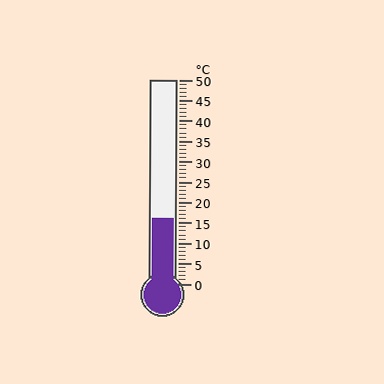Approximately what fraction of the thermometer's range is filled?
The thermometer is filled to approximately 30% of its range.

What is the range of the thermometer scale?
The thermometer scale ranges from 0°C to 50°C.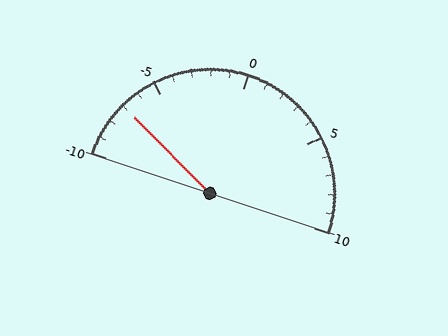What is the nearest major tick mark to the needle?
The nearest major tick mark is -5.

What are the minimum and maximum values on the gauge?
The gauge ranges from -10 to 10.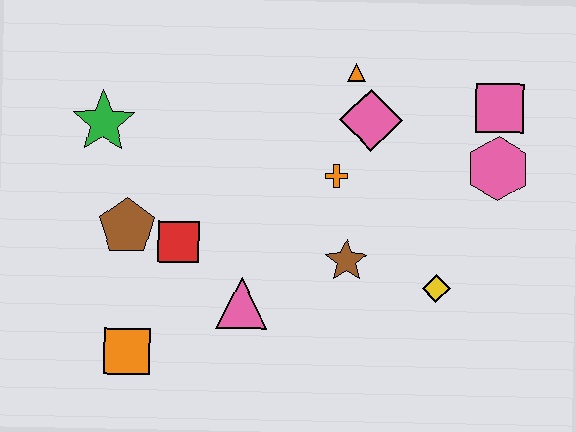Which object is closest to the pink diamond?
The orange triangle is closest to the pink diamond.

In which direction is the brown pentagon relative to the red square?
The brown pentagon is to the left of the red square.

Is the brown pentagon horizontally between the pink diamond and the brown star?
No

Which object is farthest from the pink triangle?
The pink square is farthest from the pink triangle.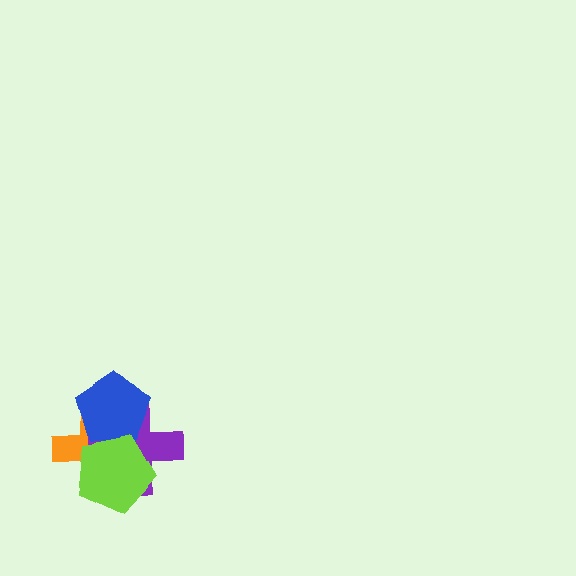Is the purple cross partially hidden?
Yes, it is partially covered by another shape.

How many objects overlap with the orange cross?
3 objects overlap with the orange cross.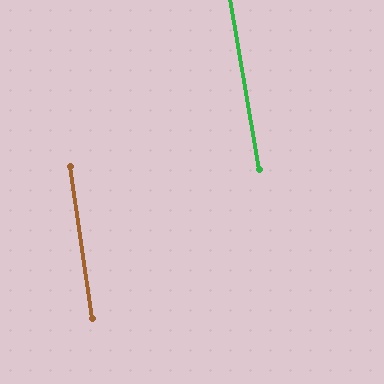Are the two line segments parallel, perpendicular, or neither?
Parallel — their directions differ by only 1.7°.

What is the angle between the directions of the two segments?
Approximately 2 degrees.